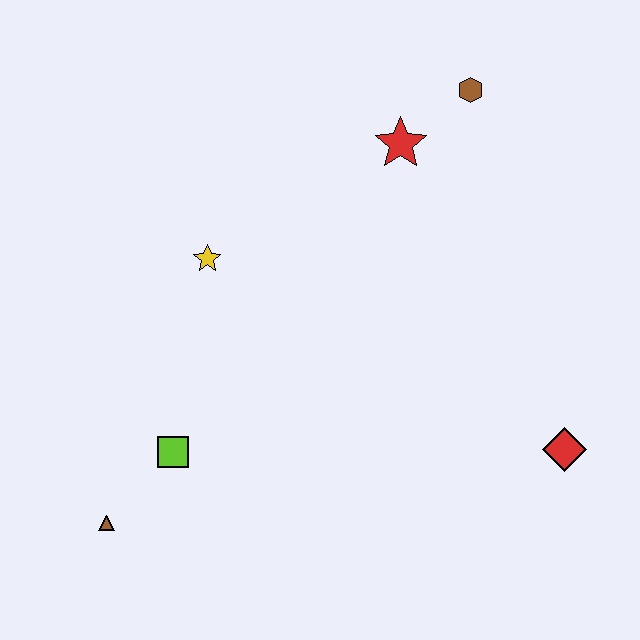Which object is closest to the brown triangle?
The lime square is closest to the brown triangle.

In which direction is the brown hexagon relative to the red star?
The brown hexagon is to the right of the red star.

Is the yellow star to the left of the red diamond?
Yes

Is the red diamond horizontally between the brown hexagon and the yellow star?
No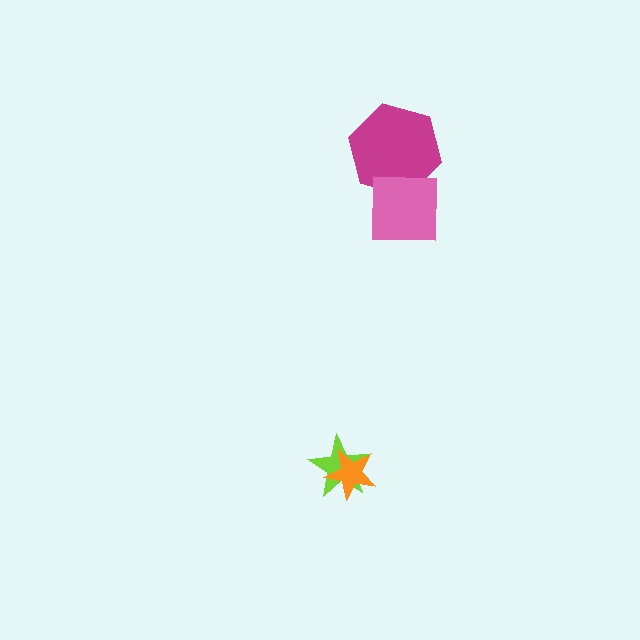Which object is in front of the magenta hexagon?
The pink square is in front of the magenta hexagon.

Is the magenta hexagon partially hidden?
Yes, it is partially covered by another shape.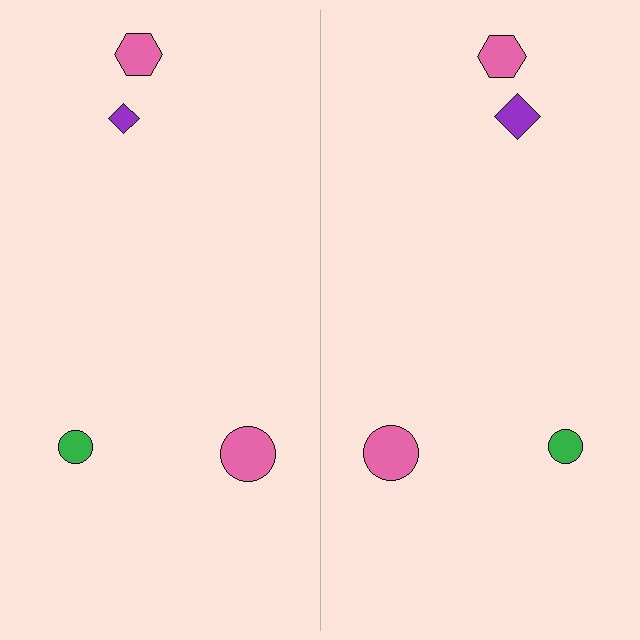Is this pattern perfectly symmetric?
No, the pattern is not perfectly symmetric. The purple diamond on the right side has a different size than its mirror counterpart.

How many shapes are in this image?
There are 8 shapes in this image.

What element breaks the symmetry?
The purple diamond on the right side has a different size than its mirror counterpart.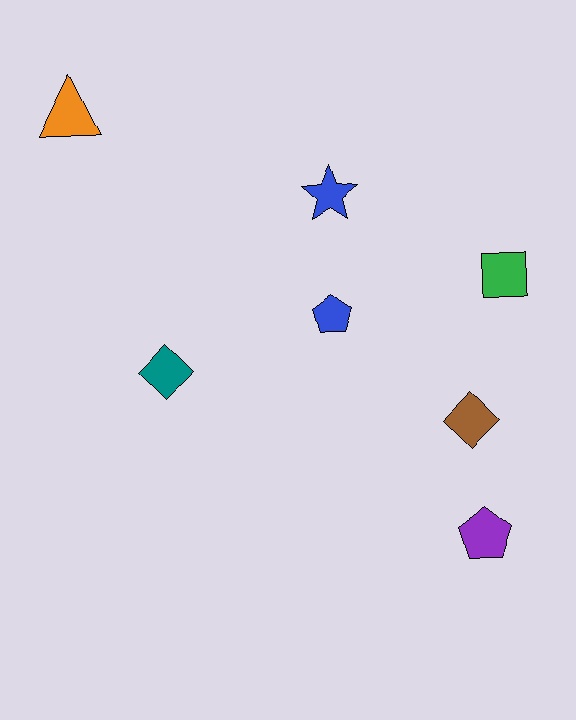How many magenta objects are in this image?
There are no magenta objects.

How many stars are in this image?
There is 1 star.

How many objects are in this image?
There are 7 objects.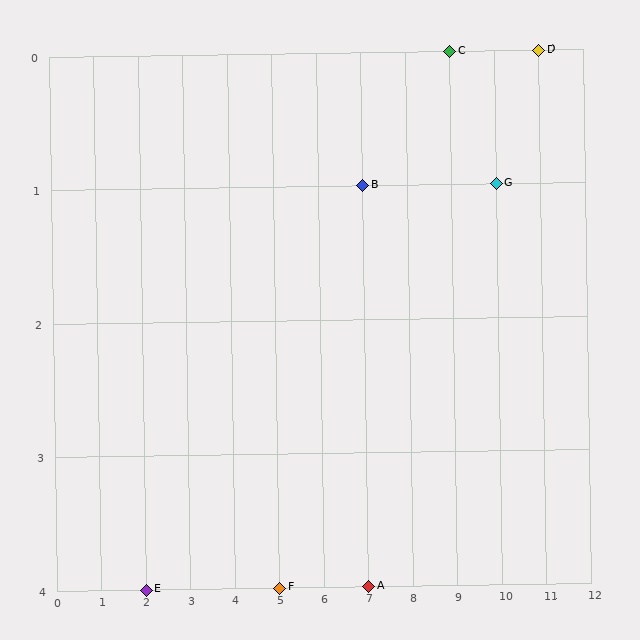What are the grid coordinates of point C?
Point C is at grid coordinates (9, 0).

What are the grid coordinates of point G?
Point G is at grid coordinates (10, 1).